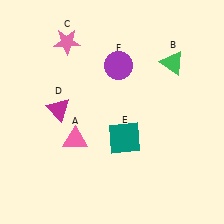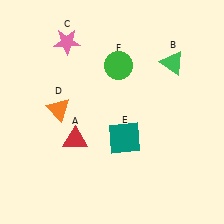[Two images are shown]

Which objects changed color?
A changed from pink to red. D changed from magenta to orange. F changed from purple to green.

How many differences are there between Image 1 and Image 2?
There are 3 differences between the two images.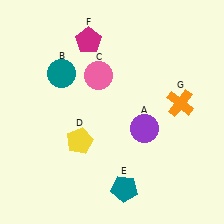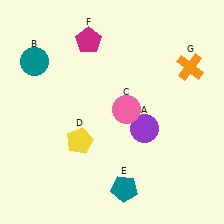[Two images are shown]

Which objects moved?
The objects that moved are: the teal circle (B), the pink circle (C), the orange cross (G).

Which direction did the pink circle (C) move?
The pink circle (C) moved down.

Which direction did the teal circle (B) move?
The teal circle (B) moved left.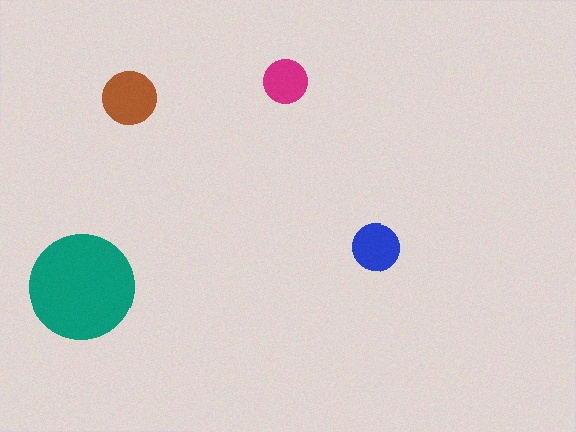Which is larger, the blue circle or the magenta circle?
The blue one.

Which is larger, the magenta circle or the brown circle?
The brown one.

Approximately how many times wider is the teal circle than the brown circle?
About 2 times wider.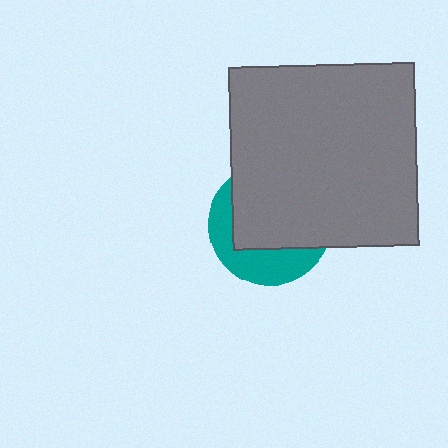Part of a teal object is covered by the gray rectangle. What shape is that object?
It is a circle.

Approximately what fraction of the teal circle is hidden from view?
Roughly 65% of the teal circle is hidden behind the gray rectangle.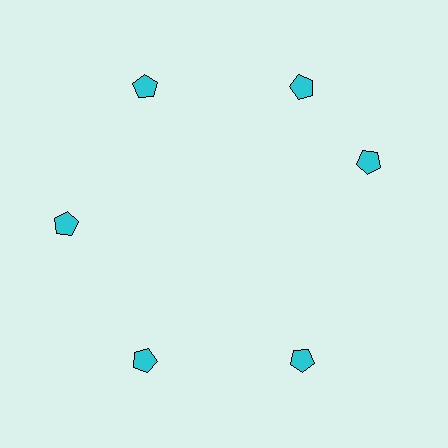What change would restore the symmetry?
The symmetry would be restored by rotating it back into even spacing with its neighbors so that all 6 pentagons sit at equal angles and equal distance from the center.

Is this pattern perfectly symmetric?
No. The 6 cyan pentagons are arranged in a ring, but one element near the 3 o'clock position is rotated out of alignment along the ring, breaking the 6-fold rotational symmetry.